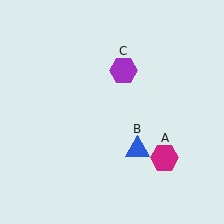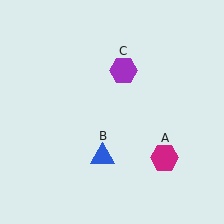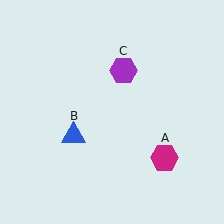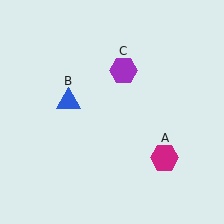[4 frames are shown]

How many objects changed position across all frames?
1 object changed position: blue triangle (object B).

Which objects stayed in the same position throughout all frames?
Magenta hexagon (object A) and purple hexagon (object C) remained stationary.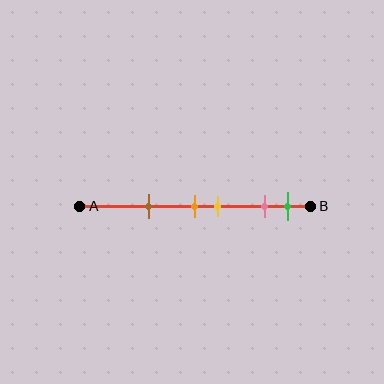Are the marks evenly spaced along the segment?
No, the marks are not evenly spaced.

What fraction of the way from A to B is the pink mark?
The pink mark is approximately 80% (0.8) of the way from A to B.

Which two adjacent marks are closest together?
The orange and yellow marks are the closest adjacent pair.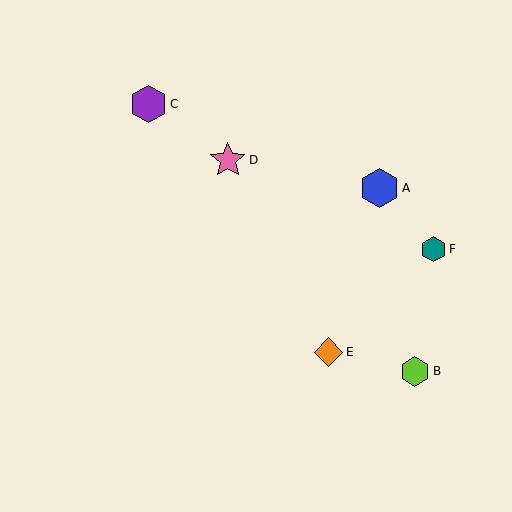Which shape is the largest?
The blue hexagon (labeled A) is the largest.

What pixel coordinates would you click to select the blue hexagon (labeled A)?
Click at (380, 188) to select the blue hexagon A.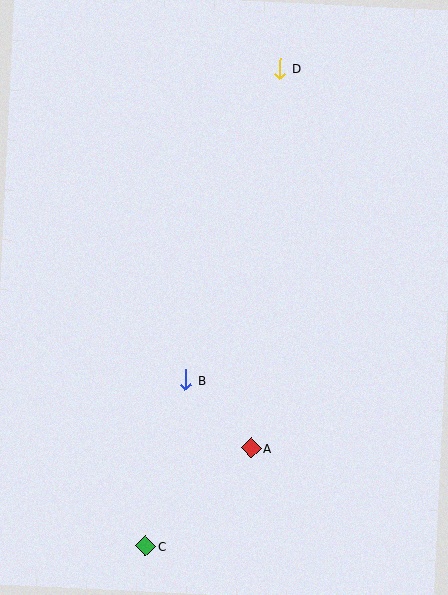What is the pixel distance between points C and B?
The distance between C and B is 171 pixels.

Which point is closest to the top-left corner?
Point D is closest to the top-left corner.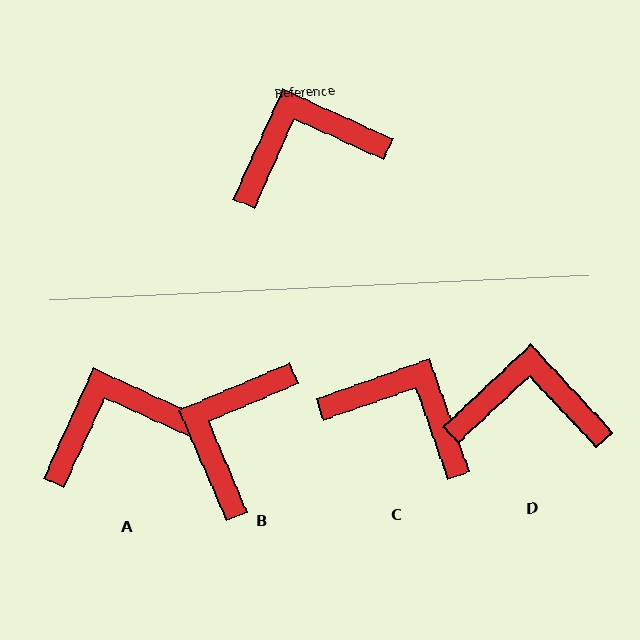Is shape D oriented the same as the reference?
No, it is off by about 22 degrees.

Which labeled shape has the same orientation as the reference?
A.